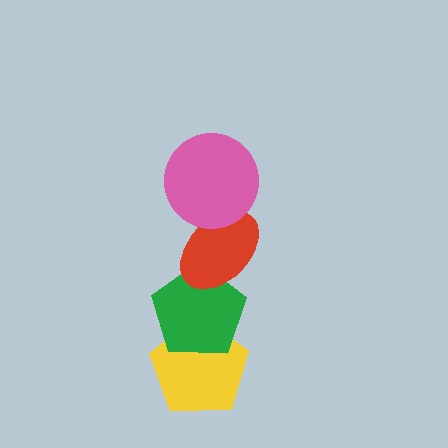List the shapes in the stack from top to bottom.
From top to bottom: the pink circle, the red ellipse, the green pentagon, the yellow pentagon.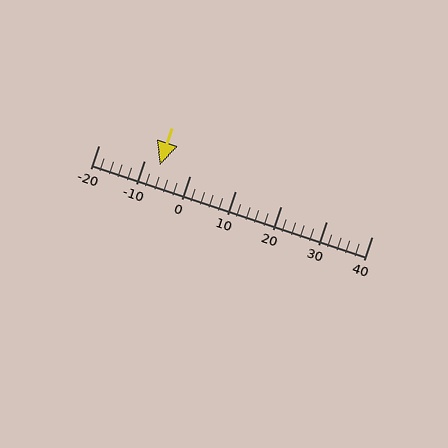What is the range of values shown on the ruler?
The ruler shows values from -20 to 40.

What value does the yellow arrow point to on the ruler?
The yellow arrow points to approximately -6.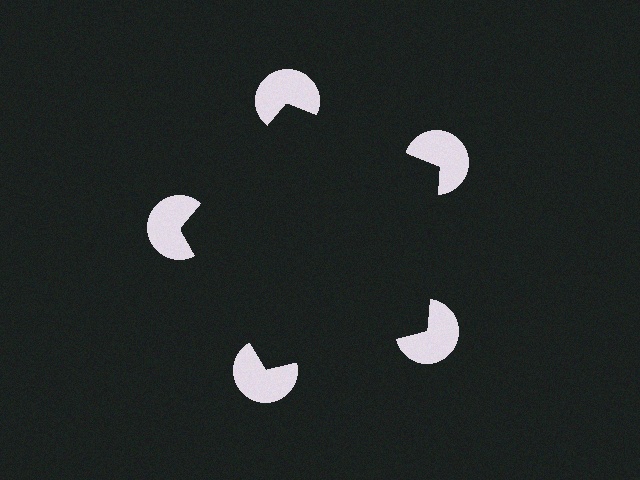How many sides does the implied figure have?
5 sides.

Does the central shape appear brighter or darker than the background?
It typically appears slightly darker than the background, even though no actual brightness change is drawn.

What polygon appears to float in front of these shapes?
An illusory pentagon — its edges are inferred from the aligned wedge cuts in the pac-man discs, not physically drawn.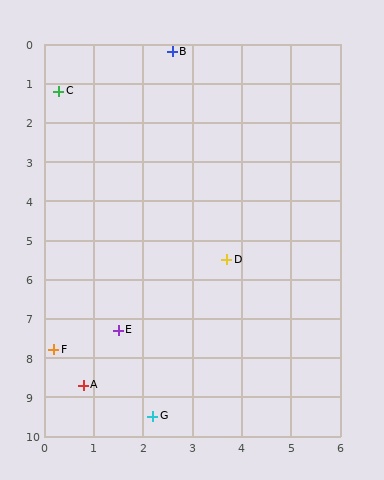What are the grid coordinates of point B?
Point B is at approximately (2.6, 0.2).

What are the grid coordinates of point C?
Point C is at approximately (0.3, 1.2).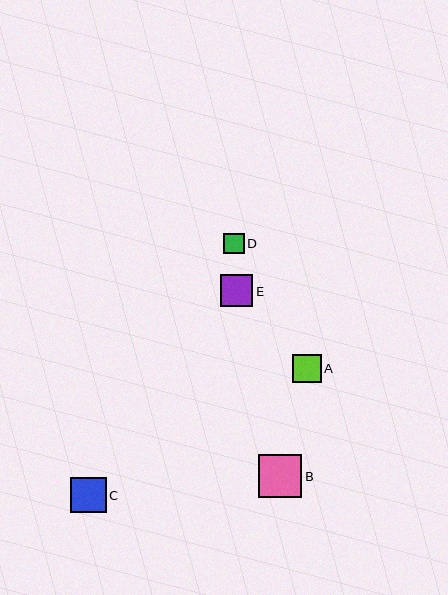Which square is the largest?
Square B is the largest with a size of approximately 43 pixels.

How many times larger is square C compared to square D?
Square C is approximately 1.7 times the size of square D.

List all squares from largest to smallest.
From largest to smallest: B, C, E, A, D.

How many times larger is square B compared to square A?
Square B is approximately 1.5 times the size of square A.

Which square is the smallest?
Square D is the smallest with a size of approximately 20 pixels.